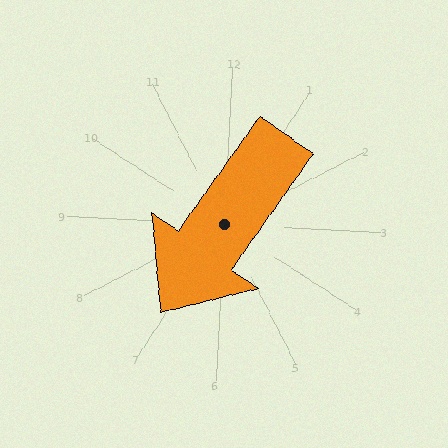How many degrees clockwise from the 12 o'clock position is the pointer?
Approximately 213 degrees.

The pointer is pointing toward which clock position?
Roughly 7 o'clock.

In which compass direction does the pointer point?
Southwest.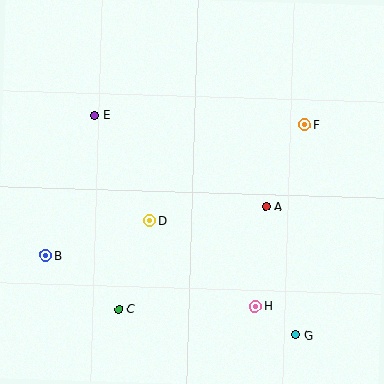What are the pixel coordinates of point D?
Point D is at (150, 220).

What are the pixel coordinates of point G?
Point G is at (296, 335).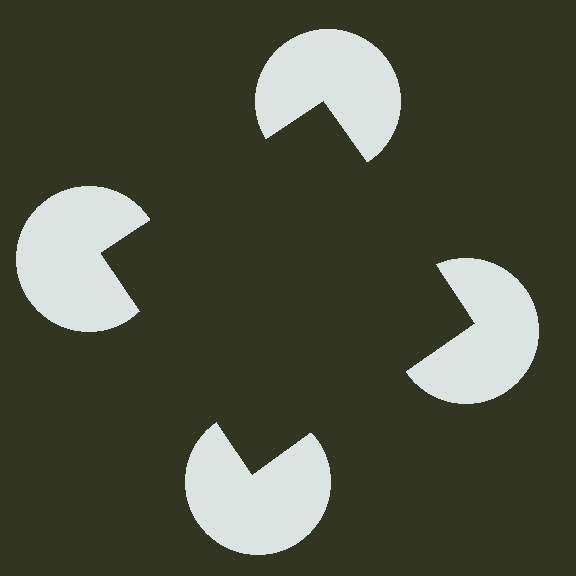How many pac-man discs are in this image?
There are 4 — one at each vertex of the illusory square.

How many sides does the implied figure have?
4 sides.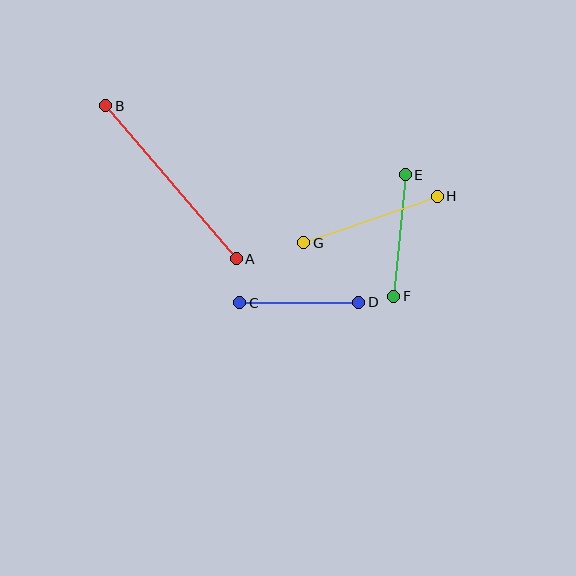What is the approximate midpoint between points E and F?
The midpoint is at approximately (399, 235) pixels.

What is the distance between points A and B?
The distance is approximately 201 pixels.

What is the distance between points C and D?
The distance is approximately 119 pixels.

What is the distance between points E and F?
The distance is approximately 122 pixels.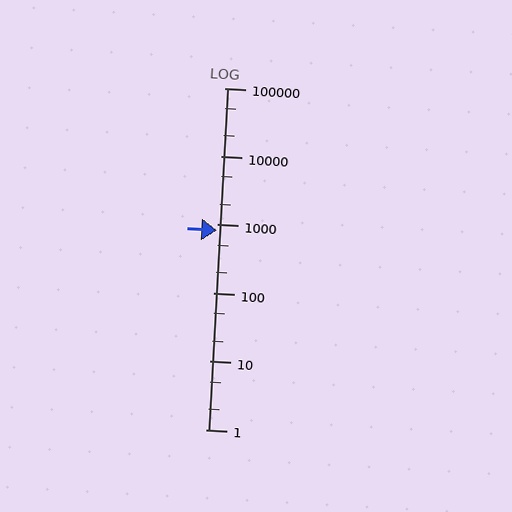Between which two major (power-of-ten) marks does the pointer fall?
The pointer is between 100 and 1000.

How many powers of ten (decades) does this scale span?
The scale spans 5 decades, from 1 to 100000.